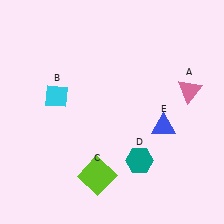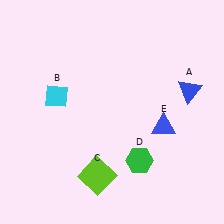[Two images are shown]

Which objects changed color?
A changed from pink to blue. D changed from teal to green.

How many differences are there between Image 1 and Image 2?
There are 2 differences between the two images.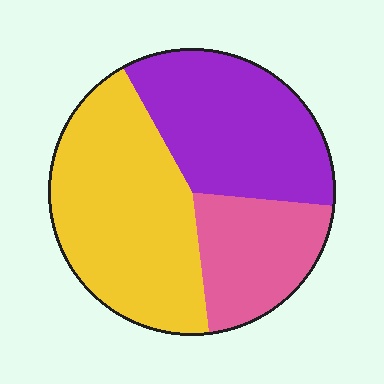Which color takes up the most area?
Yellow, at roughly 45%.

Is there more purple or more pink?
Purple.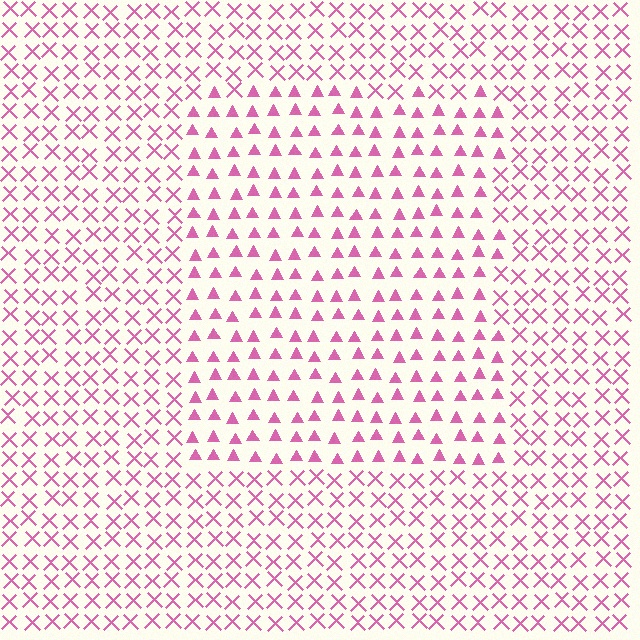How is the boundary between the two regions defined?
The boundary is defined by a change in element shape: triangles inside vs. X marks outside. All elements share the same color and spacing.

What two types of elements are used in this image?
The image uses triangles inside the rectangle region and X marks outside it.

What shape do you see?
I see a rectangle.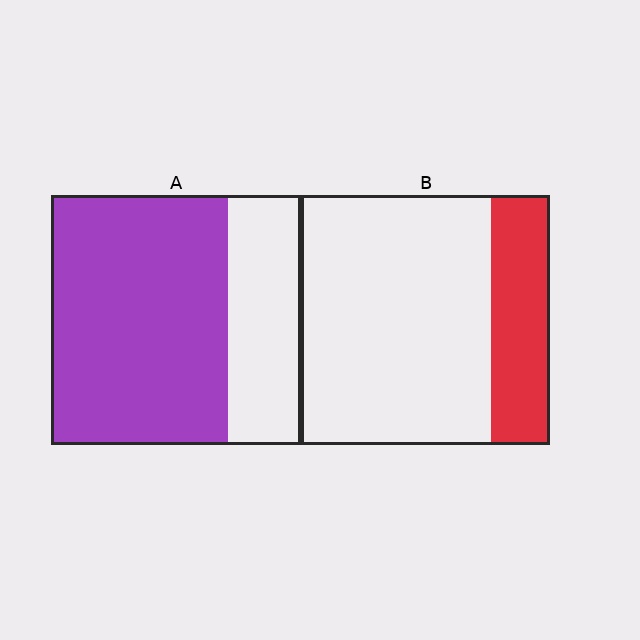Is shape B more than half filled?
No.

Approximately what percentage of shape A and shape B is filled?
A is approximately 70% and B is approximately 25%.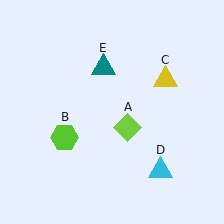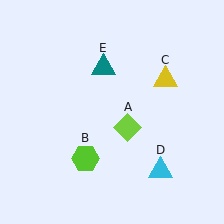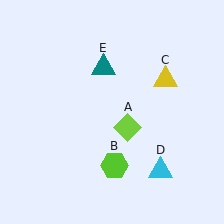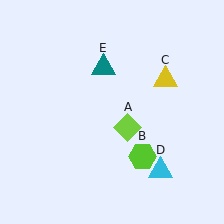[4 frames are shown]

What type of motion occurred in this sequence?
The lime hexagon (object B) rotated counterclockwise around the center of the scene.